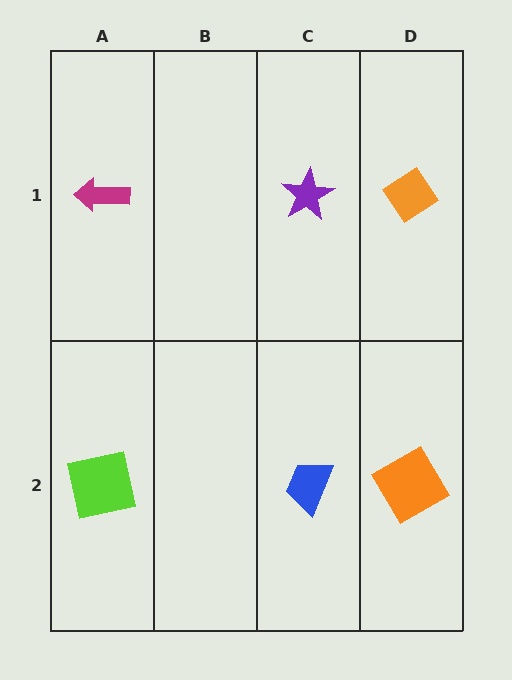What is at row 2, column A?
A lime square.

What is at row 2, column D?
An orange diamond.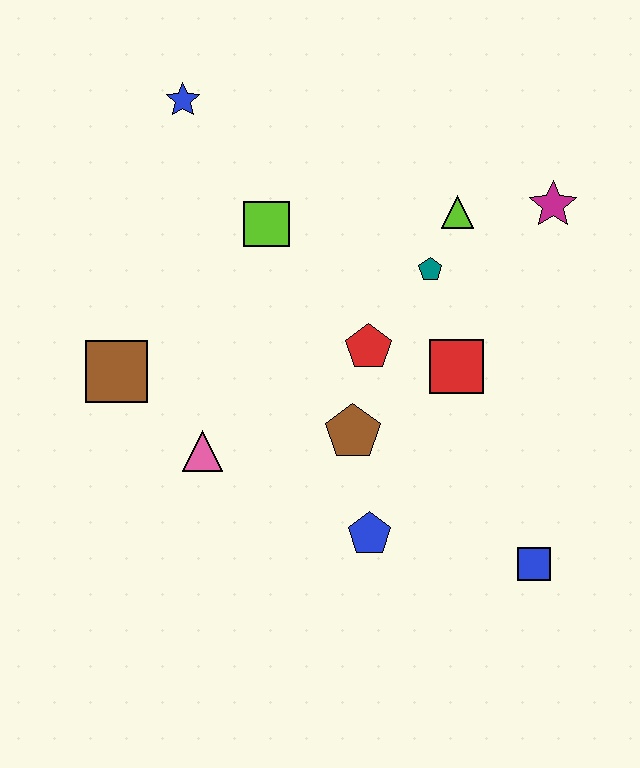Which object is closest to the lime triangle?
The teal pentagon is closest to the lime triangle.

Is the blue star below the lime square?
No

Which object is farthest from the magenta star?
The brown square is farthest from the magenta star.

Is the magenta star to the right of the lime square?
Yes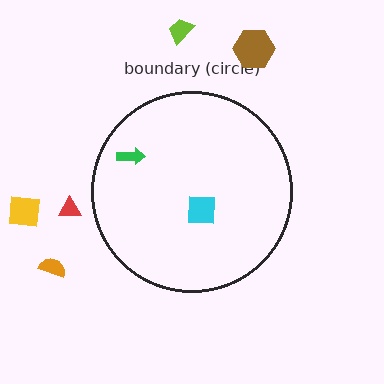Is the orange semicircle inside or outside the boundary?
Outside.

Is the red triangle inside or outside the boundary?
Outside.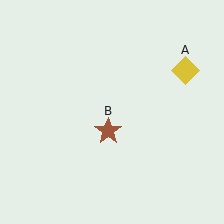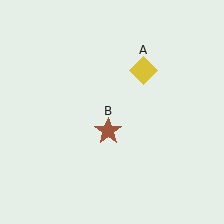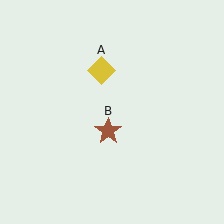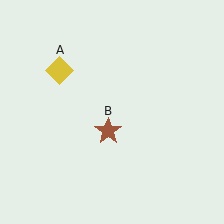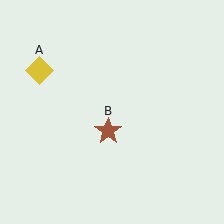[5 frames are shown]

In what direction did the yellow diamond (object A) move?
The yellow diamond (object A) moved left.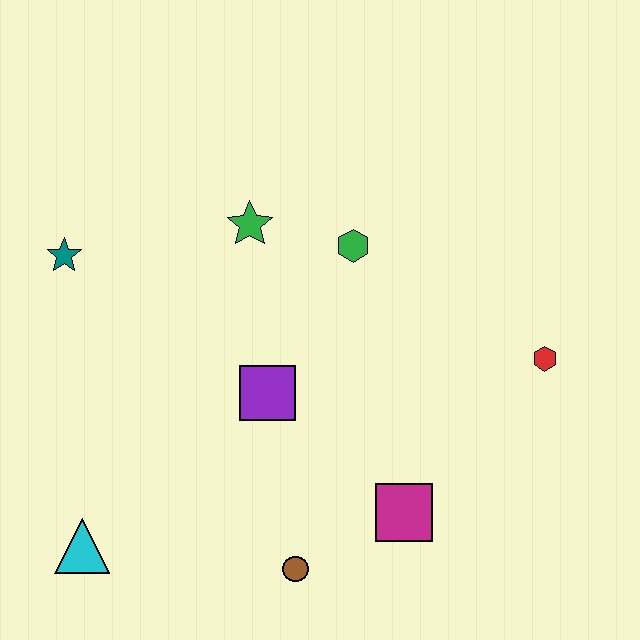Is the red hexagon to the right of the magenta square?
Yes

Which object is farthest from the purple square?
The red hexagon is farthest from the purple square.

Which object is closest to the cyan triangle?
The brown circle is closest to the cyan triangle.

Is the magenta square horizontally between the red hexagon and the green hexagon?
Yes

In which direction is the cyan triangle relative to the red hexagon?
The cyan triangle is to the left of the red hexagon.